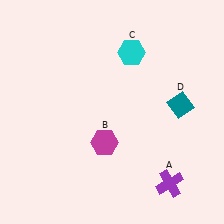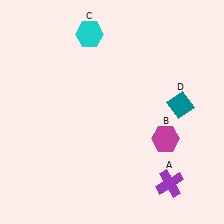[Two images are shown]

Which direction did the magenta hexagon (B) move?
The magenta hexagon (B) moved right.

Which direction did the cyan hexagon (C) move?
The cyan hexagon (C) moved left.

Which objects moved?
The objects that moved are: the magenta hexagon (B), the cyan hexagon (C).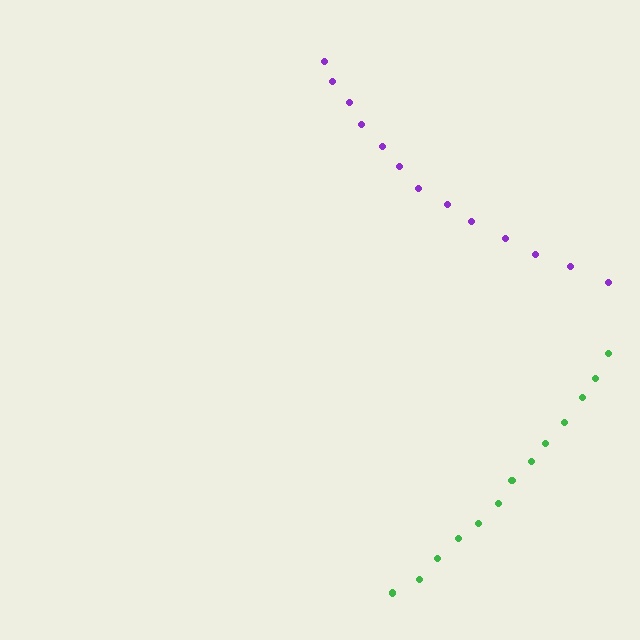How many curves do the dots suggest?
There are 2 distinct paths.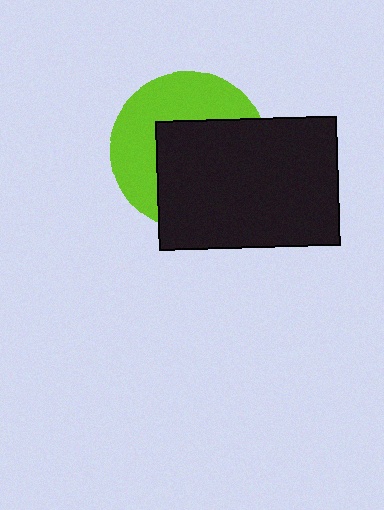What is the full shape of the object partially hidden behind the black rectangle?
The partially hidden object is a lime circle.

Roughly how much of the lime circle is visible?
About half of it is visible (roughly 45%).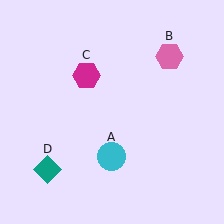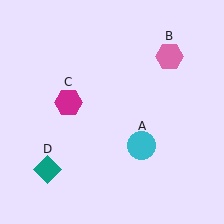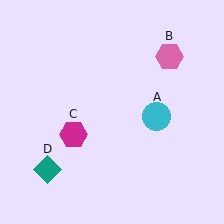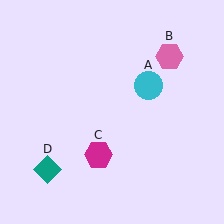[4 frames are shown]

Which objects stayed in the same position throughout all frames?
Pink hexagon (object B) and teal diamond (object D) remained stationary.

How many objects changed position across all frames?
2 objects changed position: cyan circle (object A), magenta hexagon (object C).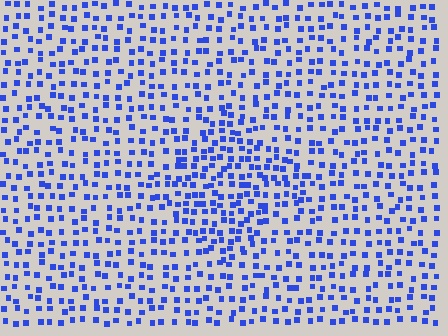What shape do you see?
I see a diamond.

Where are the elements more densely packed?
The elements are more densely packed inside the diamond boundary.